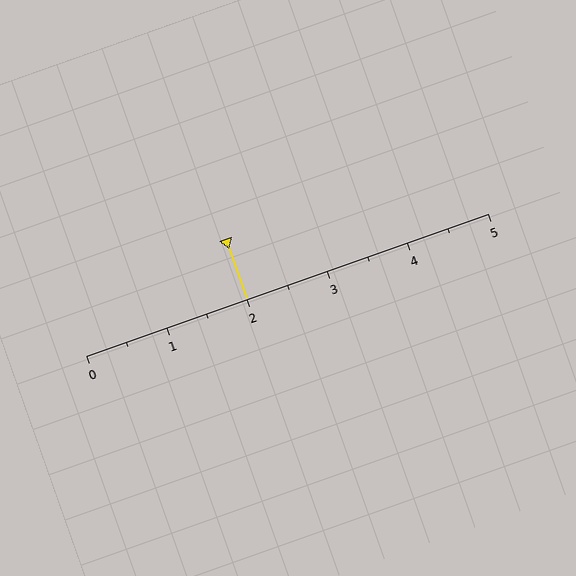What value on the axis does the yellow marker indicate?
The marker indicates approximately 2.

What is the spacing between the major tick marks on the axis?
The major ticks are spaced 1 apart.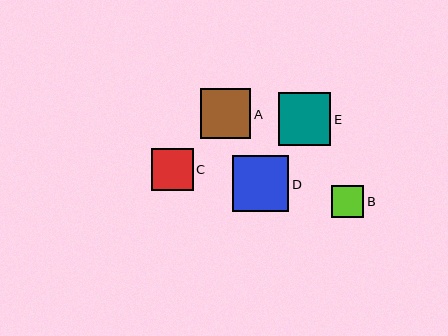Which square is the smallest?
Square B is the smallest with a size of approximately 32 pixels.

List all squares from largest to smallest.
From largest to smallest: D, E, A, C, B.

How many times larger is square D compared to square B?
Square D is approximately 1.7 times the size of square B.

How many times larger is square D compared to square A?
Square D is approximately 1.1 times the size of square A.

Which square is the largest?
Square D is the largest with a size of approximately 56 pixels.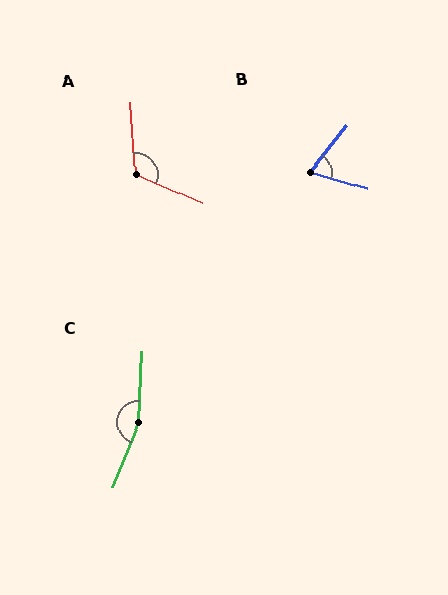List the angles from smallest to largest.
B (67°), A (117°), C (160°).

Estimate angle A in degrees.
Approximately 117 degrees.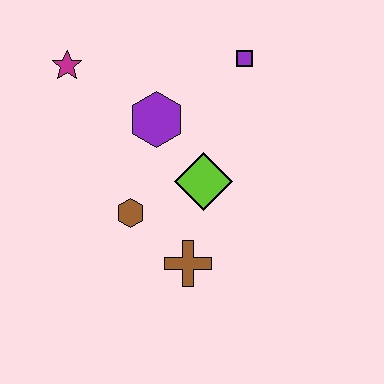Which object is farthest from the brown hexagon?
The purple square is farthest from the brown hexagon.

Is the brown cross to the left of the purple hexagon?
No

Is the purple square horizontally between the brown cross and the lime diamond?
No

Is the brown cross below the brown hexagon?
Yes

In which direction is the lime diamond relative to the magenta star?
The lime diamond is to the right of the magenta star.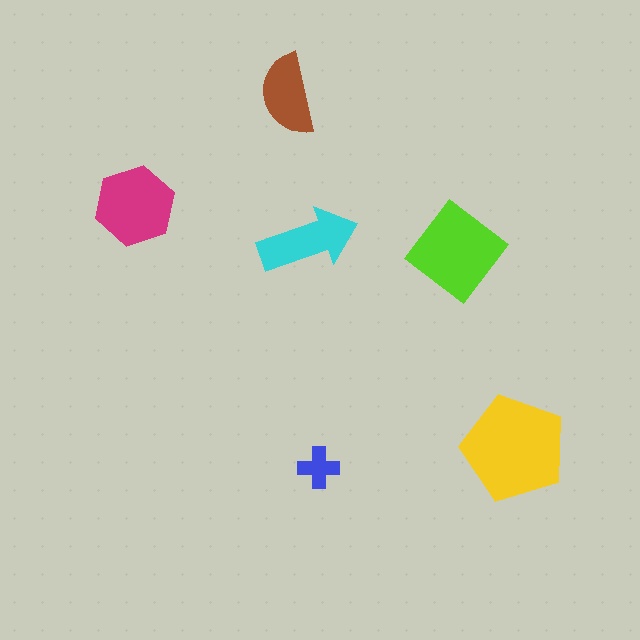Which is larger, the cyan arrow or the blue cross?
The cyan arrow.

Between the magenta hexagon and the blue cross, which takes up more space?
The magenta hexagon.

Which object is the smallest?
The blue cross.